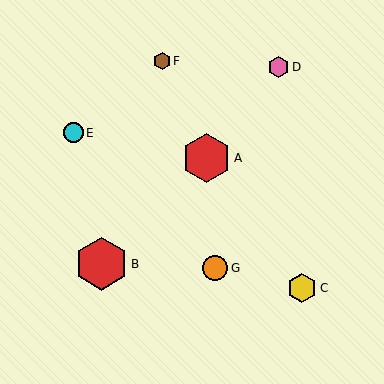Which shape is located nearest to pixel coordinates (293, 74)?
The pink hexagon (labeled D) at (279, 67) is nearest to that location.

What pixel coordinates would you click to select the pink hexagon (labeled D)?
Click at (279, 67) to select the pink hexagon D.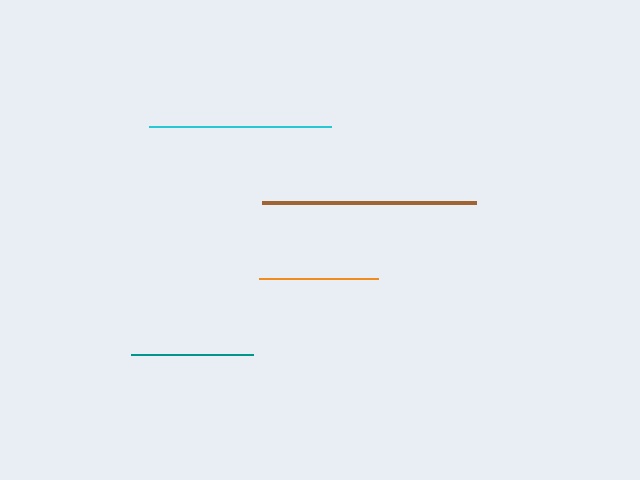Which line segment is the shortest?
The orange line is the shortest at approximately 120 pixels.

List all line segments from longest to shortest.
From longest to shortest: brown, cyan, teal, orange.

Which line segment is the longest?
The brown line is the longest at approximately 214 pixels.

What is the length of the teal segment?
The teal segment is approximately 122 pixels long.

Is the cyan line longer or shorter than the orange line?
The cyan line is longer than the orange line.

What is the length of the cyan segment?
The cyan segment is approximately 182 pixels long.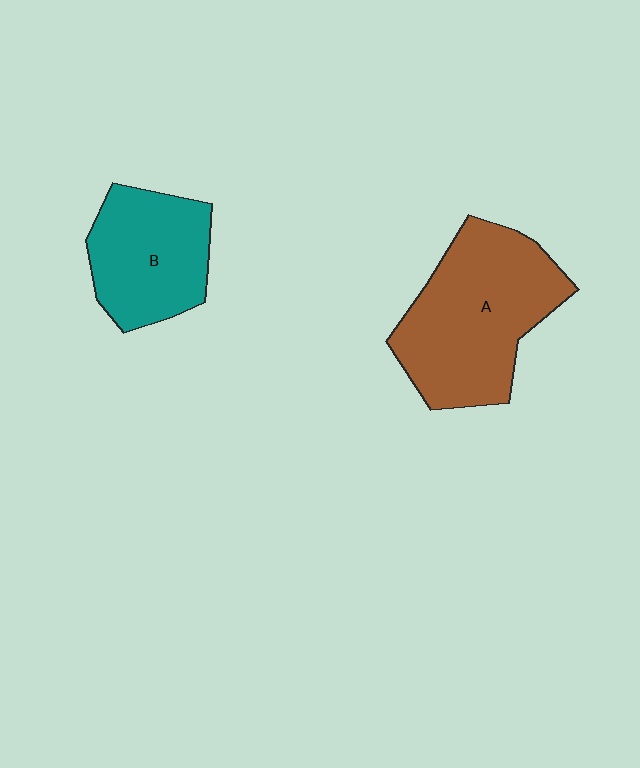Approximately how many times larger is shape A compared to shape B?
Approximately 1.5 times.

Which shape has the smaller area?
Shape B (teal).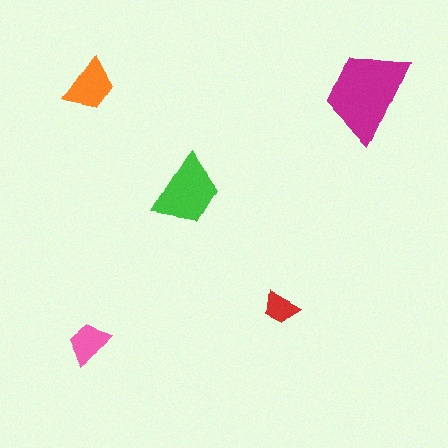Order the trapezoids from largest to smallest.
the magenta one, the green one, the orange one, the pink one, the red one.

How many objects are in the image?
There are 5 objects in the image.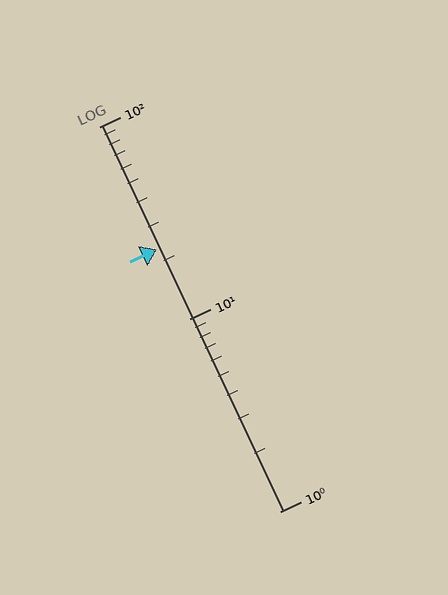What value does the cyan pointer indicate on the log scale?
The pointer indicates approximately 23.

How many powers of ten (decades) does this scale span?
The scale spans 2 decades, from 1 to 100.